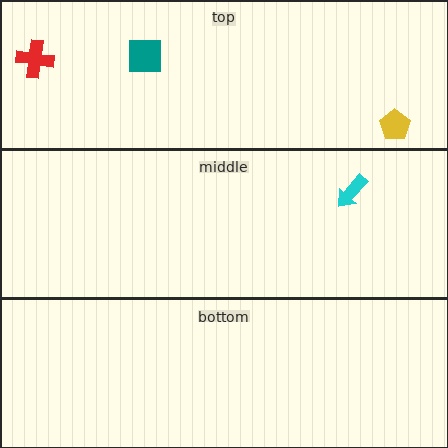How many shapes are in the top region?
3.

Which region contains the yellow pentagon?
The top region.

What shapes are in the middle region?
The cyan arrow.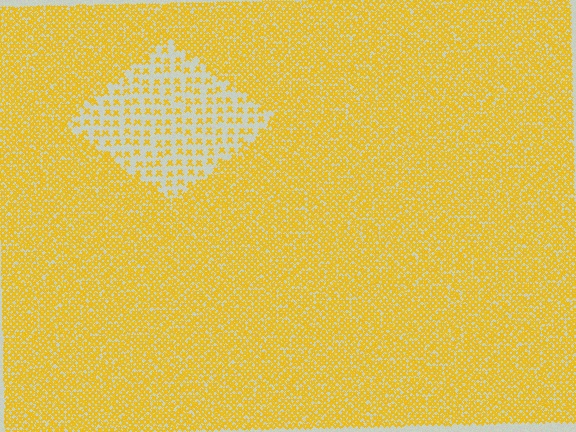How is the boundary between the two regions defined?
The boundary is defined by a change in element density (approximately 2.8x ratio). All elements are the same color, size, and shape.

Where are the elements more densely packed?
The elements are more densely packed outside the diamond boundary.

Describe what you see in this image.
The image contains small yellow elements arranged at two different densities. A diamond-shaped region is visible where the elements are less densely packed than the surrounding area.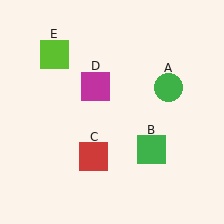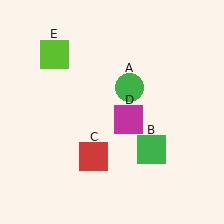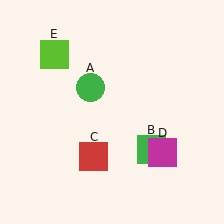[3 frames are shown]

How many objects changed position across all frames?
2 objects changed position: green circle (object A), magenta square (object D).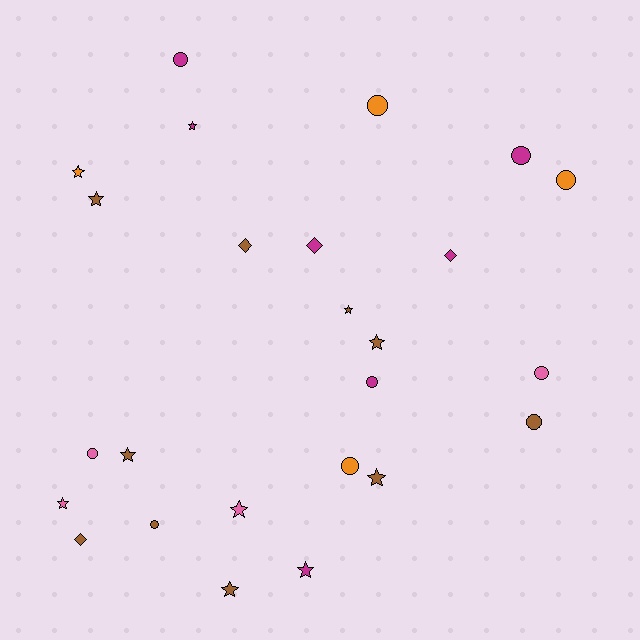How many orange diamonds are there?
There are no orange diamonds.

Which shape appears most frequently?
Star, with 11 objects.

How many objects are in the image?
There are 25 objects.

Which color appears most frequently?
Brown, with 10 objects.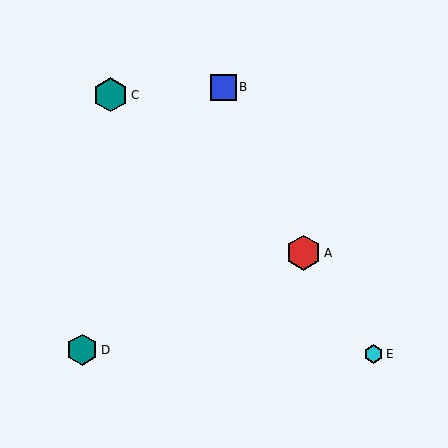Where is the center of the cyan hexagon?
The center of the cyan hexagon is at (373, 354).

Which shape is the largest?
The red hexagon (labeled A) is the largest.